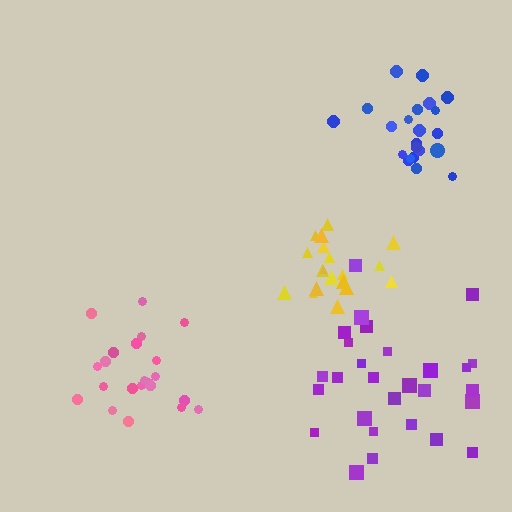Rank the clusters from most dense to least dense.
blue, yellow, pink, purple.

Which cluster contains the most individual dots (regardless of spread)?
Purple (29).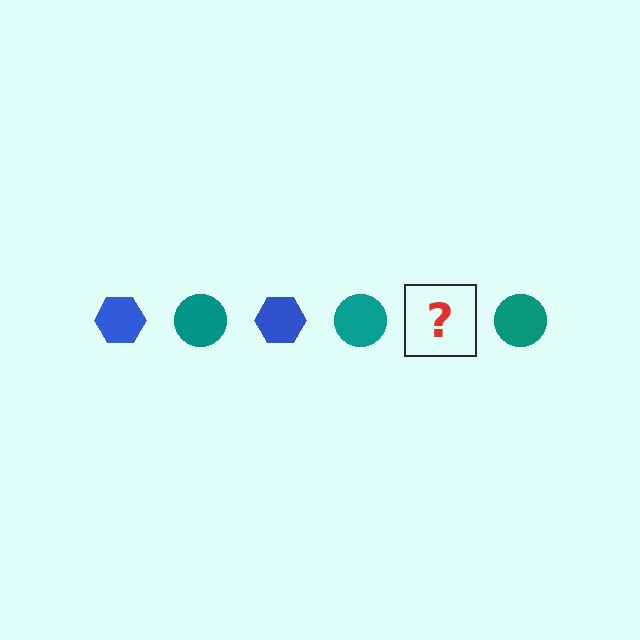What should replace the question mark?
The question mark should be replaced with a blue hexagon.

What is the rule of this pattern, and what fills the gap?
The rule is that the pattern alternates between blue hexagon and teal circle. The gap should be filled with a blue hexagon.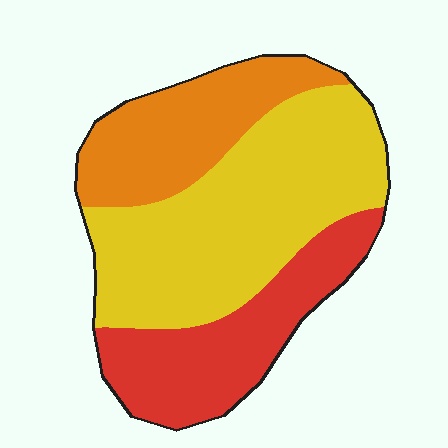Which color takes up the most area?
Yellow, at roughly 50%.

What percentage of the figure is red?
Red takes up about one quarter (1/4) of the figure.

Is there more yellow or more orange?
Yellow.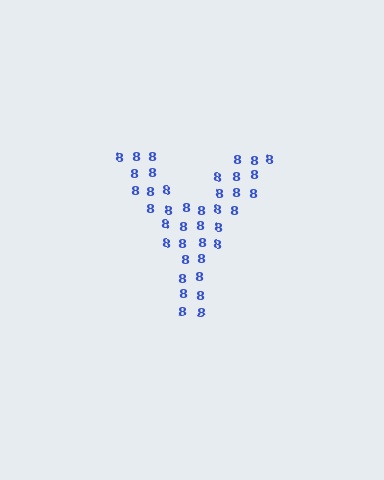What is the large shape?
The large shape is the letter Y.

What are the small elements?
The small elements are digit 8's.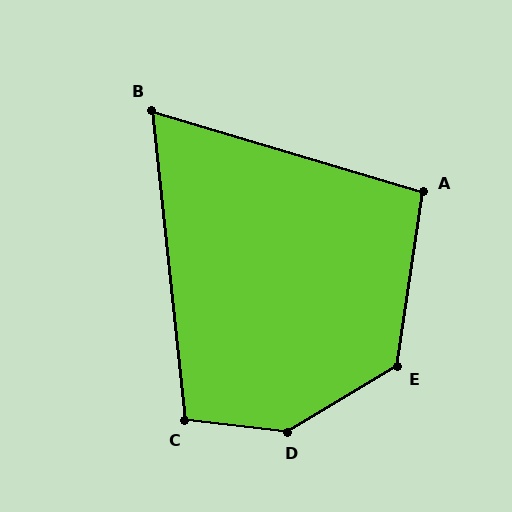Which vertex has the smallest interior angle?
B, at approximately 67 degrees.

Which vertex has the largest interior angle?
D, at approximately 142 degrees.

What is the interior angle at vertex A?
Approximately 98 degrees (obtuse).